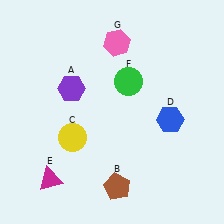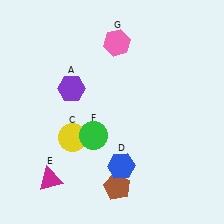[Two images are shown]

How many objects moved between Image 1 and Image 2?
2 objects moved between the two images.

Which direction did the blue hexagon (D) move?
The blue hexagon (D) moved left.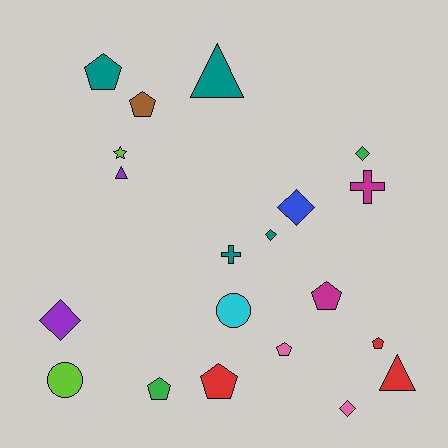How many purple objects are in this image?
There are 2 purple objects.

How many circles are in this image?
There are 2 circles.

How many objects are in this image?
There are 20 objects.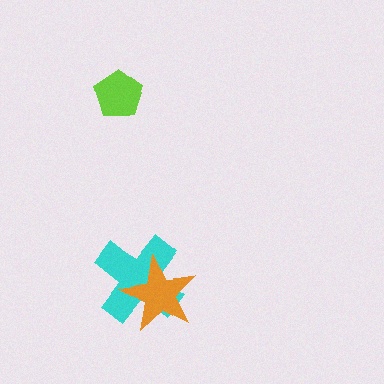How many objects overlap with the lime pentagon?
0 objects overlap with the lime pentagon.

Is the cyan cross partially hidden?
Yes, it is partially covered by another shape.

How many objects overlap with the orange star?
1 object overlaps with the orange star.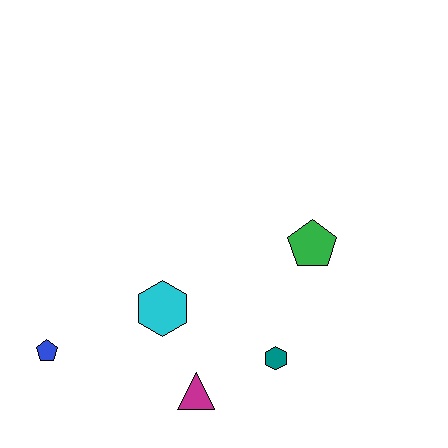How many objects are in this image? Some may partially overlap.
There are 5 objects.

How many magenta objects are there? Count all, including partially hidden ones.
There is 1 magenta object.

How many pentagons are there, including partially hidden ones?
There are 2 pentagons.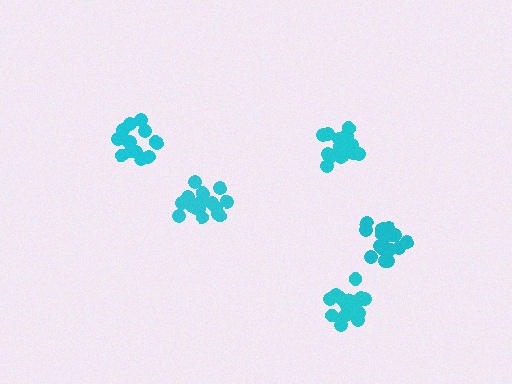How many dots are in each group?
Group 1: 18 dots, Group 2: 14 dots, Group 3: 18 dots, Group 4: 18 dots, Group 5: 20 dots (88 total).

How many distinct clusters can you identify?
There are 5 distinct clusters.